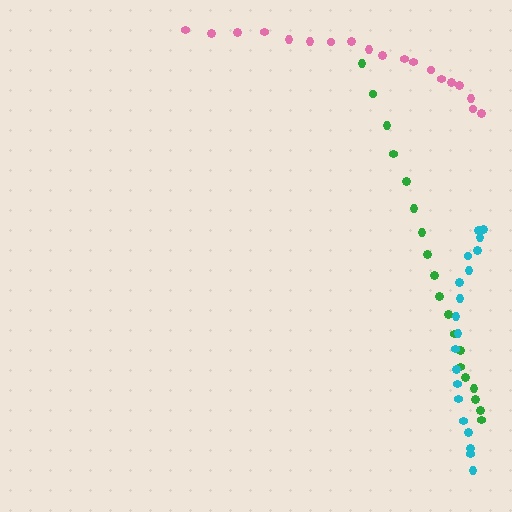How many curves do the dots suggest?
There are 3 distinct paths.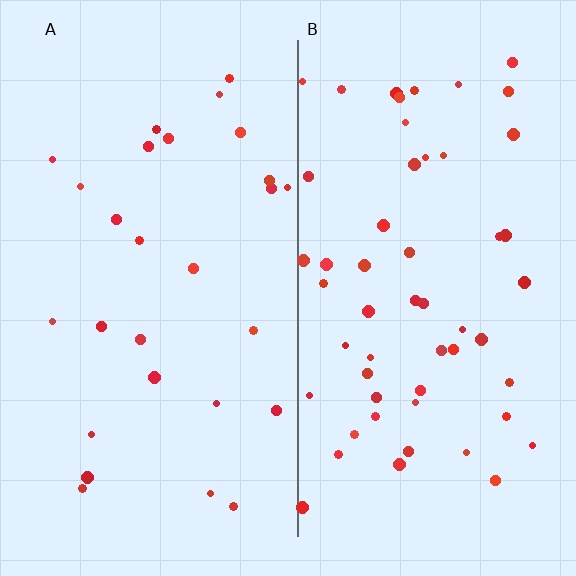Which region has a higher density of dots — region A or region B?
B (the right).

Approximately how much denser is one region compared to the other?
Approximately 2.0× — region B over region A.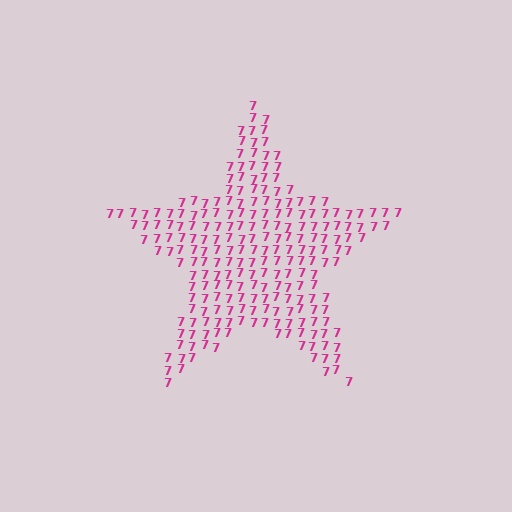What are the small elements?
The small elements are digit 7's.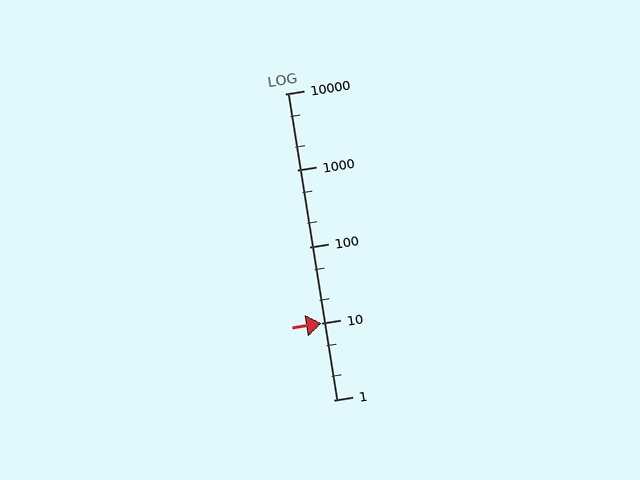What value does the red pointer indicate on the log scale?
The pointer indicates approximately 10.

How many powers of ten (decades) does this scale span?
The scale spans 4 decades, from 1 to 10000.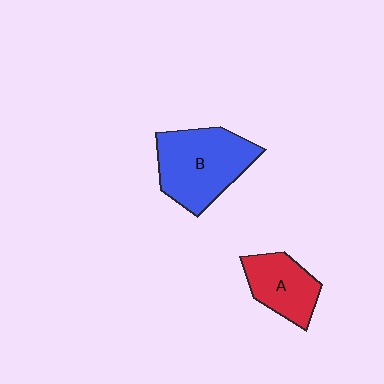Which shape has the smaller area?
Shape A (red).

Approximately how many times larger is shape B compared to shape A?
Approximately 1.6 times.